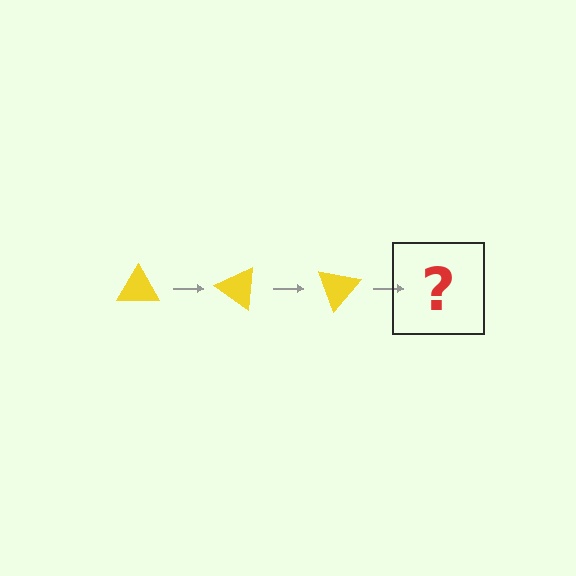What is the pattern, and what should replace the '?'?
The pattern is that the triangle rotates 35 degrees each step. The '?' should be a yellow triangle rotated 105 degrees.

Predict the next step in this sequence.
The next step is a yellow triangle rotated 105 degrees.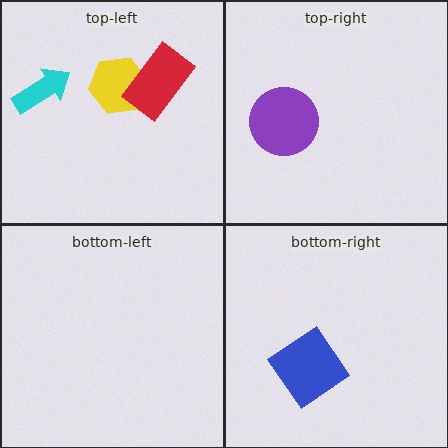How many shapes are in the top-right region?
1.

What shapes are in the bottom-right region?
The blue diamond.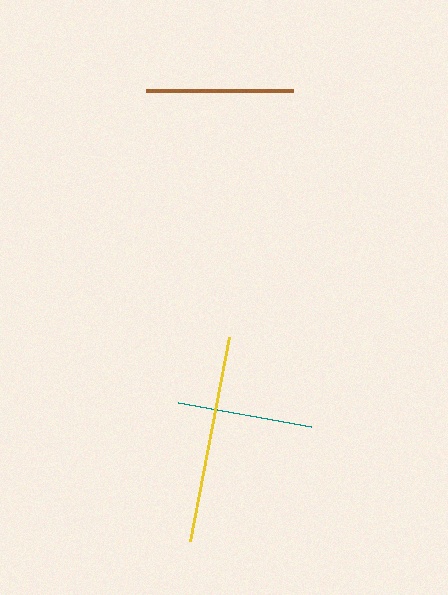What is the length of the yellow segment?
The yellow segment is approximately 208 pixels long.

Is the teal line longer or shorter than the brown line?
The brown line is longer than the teal line.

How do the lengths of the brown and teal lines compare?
The brown and teal lines are approximately the same length.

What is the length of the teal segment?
The teal segment is approximately 136 pixels long.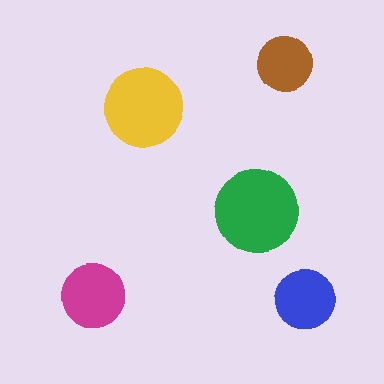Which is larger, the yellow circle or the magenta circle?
The yellow one.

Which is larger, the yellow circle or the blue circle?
The yellow one.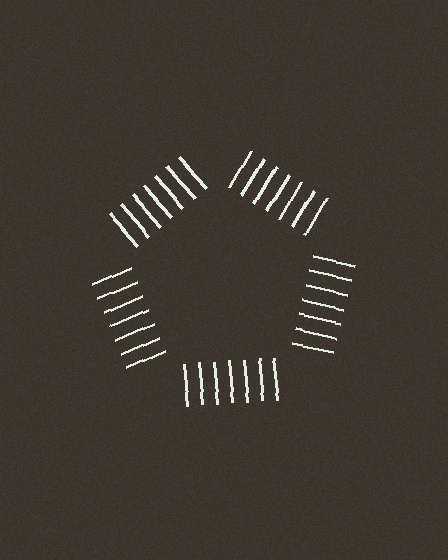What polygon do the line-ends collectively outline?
An illusory pentagon — the line segments terminate on its edges but no continuous stroke is drawn.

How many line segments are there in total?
35 — 7 along each of the 5 edges.